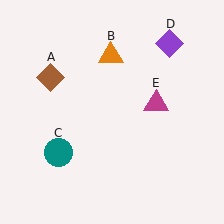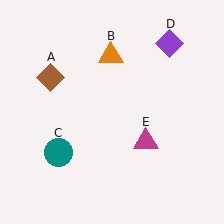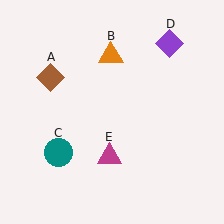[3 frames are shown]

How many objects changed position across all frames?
1 object changed position: magenta triangle (object E).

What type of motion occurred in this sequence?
The magenta triangle (object E) rotated clockwise around the center of the scene.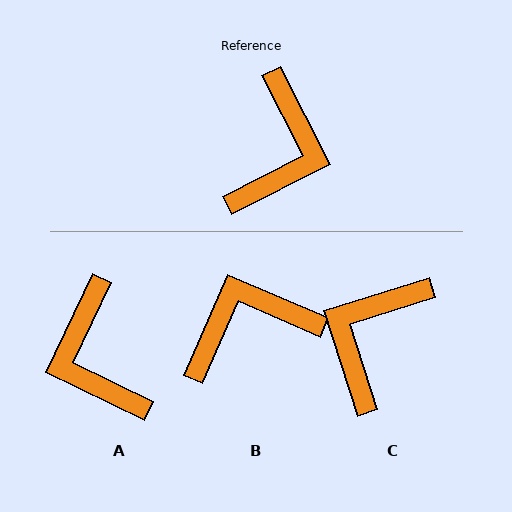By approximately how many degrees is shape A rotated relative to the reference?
Approximately 142 degrees clockwise.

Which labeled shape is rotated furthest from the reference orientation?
C, about 171 degrees away.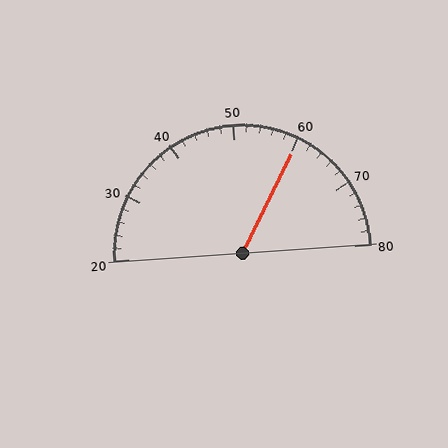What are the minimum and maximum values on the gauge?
The gauge ranges from 20 to 80.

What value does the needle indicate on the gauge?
The needle indicates approximately 60.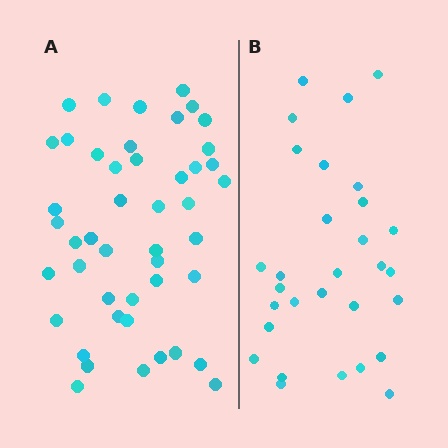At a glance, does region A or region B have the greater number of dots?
Region A (the left region) has more dots.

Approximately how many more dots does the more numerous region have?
Region A has approximately 15 more dots than region B.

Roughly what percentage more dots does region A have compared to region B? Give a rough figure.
About 55% more.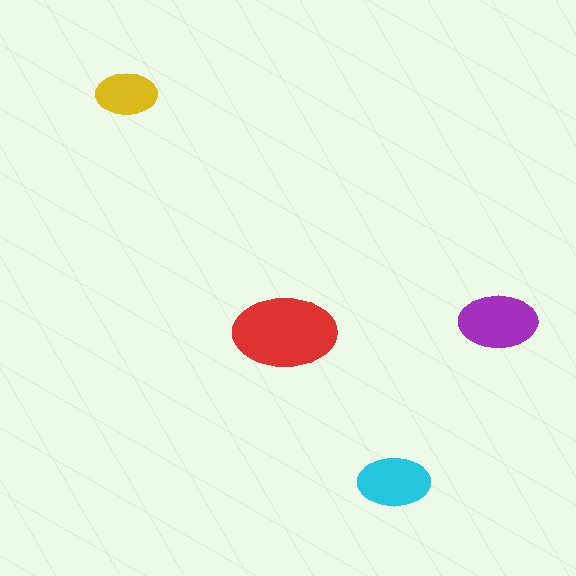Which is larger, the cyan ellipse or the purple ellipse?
The purple one.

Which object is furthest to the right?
The purple ellipse is rightmost.